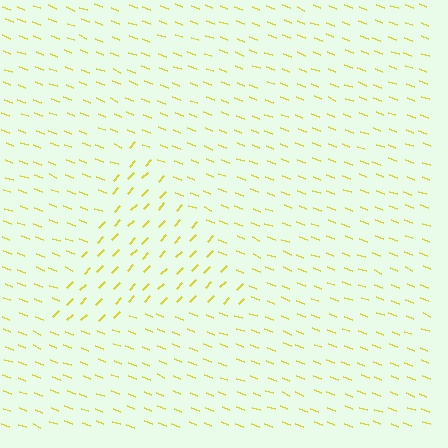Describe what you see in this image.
The image is filled with small yellow line segments. A triangle region in the image has lines oriented differently from the surrounding lines, creating a visible texture boundary.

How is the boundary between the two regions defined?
The boundary is defined purely by a change in line orientation (approximately 67 degrees difference). All lines are the same color and thickness.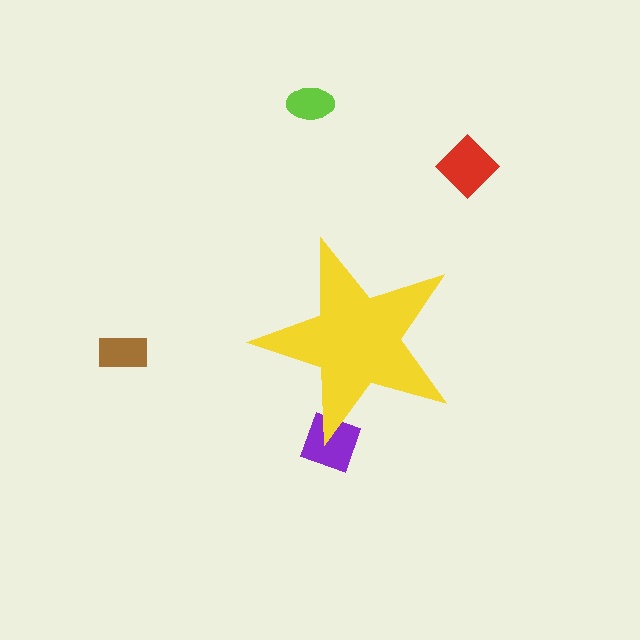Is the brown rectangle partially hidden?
No, the brown rectangle is fully visible.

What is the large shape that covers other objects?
A yellow star.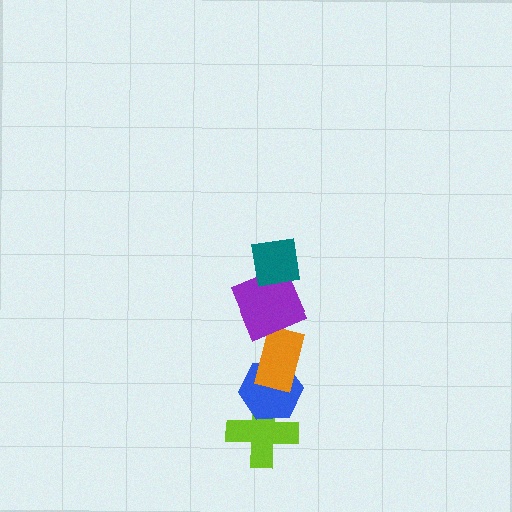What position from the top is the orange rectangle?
The orange rectangle is 3rd from the top.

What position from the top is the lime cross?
The lime cross is 5th from the top.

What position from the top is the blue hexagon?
The blue hexagon is 4th from the top.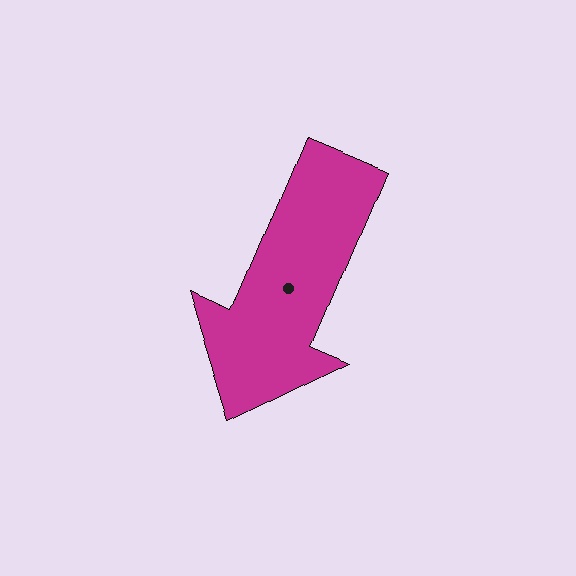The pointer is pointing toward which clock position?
Roughly 7 o'clock.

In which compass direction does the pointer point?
Southwest.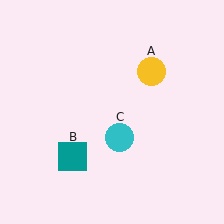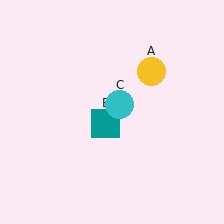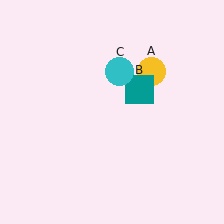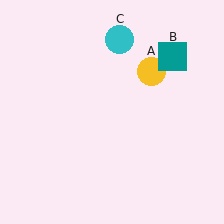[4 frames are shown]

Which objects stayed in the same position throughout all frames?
Yellow circle (object A) remained stationary.